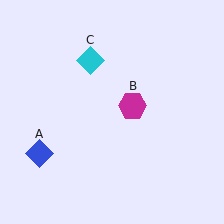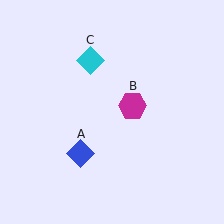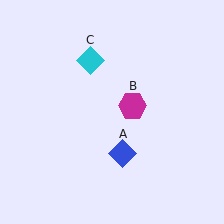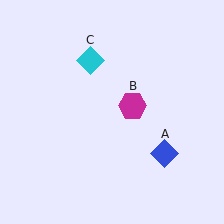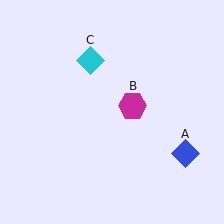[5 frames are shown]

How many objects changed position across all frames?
1 object changed position: blue diamond (object A).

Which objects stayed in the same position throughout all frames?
Magenta hexagon (object B) and cyan diamond (object C) remained stationary.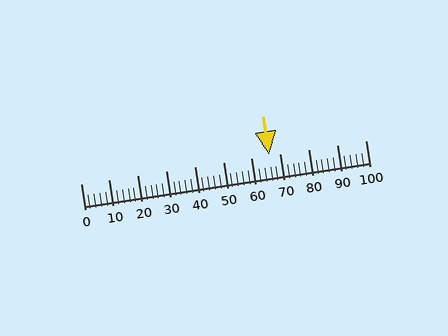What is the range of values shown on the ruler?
The ruler shows values from 0 to 100.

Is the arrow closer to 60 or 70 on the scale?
The arrow is closer to 70.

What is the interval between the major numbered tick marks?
The major tick marks are spaced 10 units apart.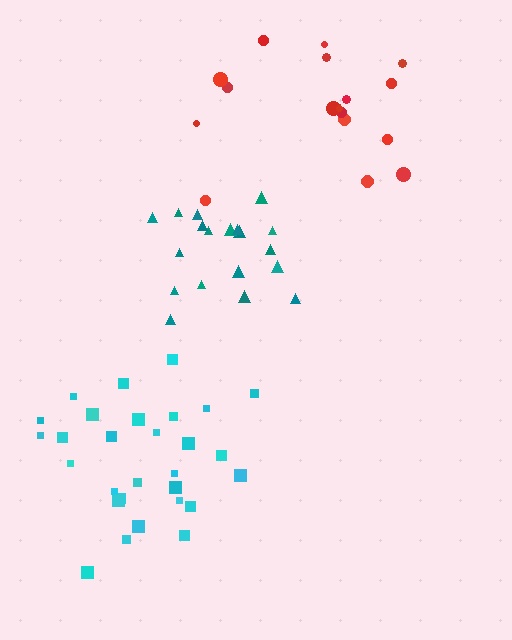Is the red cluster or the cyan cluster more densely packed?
Cyan.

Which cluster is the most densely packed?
Teal.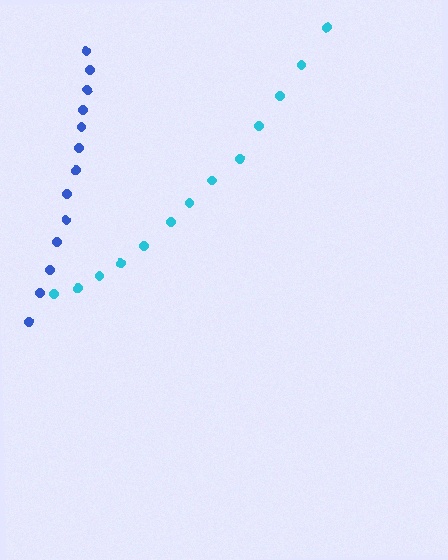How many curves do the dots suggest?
There are 2 distinct paths.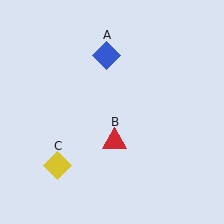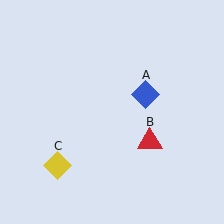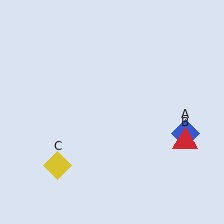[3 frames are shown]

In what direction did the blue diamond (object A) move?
The blue diamond (object A) moved down and to the right.